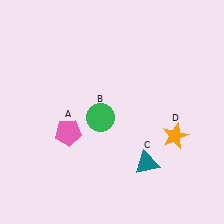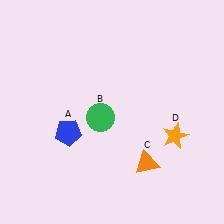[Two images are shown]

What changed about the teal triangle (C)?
In Image 1, C is teal. In Image 2, it changed to orange.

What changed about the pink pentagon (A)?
In Image 1, A is pink. In Image 2, it changed to blue.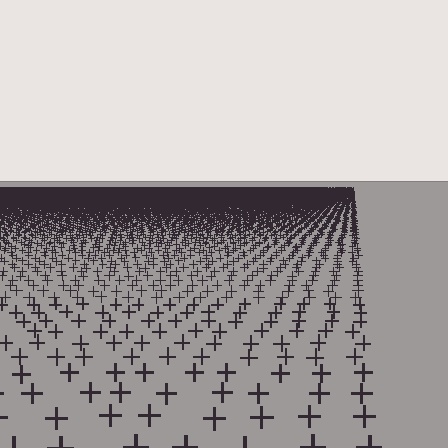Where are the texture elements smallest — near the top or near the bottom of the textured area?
Near the top.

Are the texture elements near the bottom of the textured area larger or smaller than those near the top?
Larger. Near the bottom, elements are closer to the viewer and appear at a bigger on-screen size.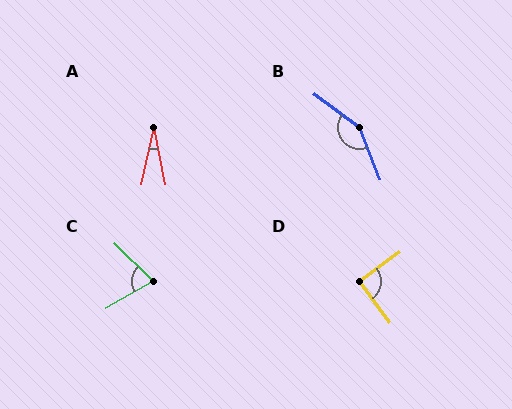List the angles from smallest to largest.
A (23°), C (74°), D (90°), B (148°).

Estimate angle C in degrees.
Approximately 74 degrees.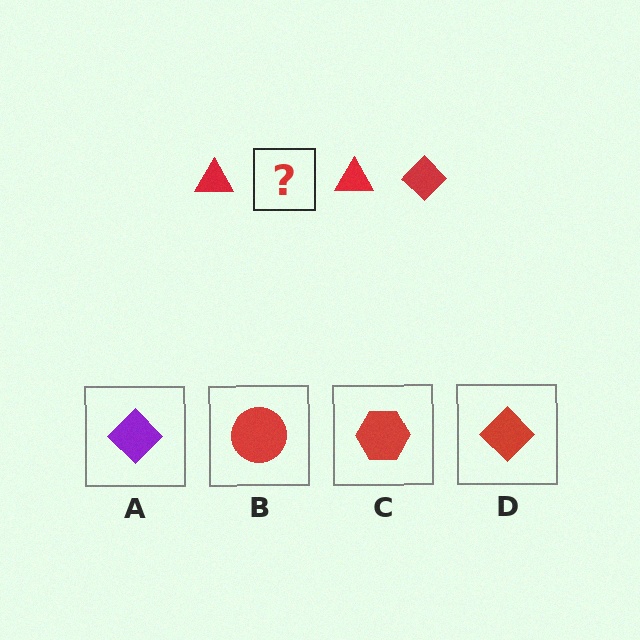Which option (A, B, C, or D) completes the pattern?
D.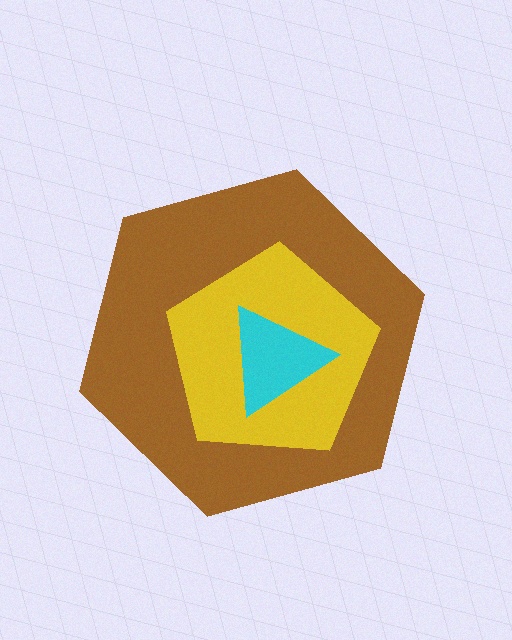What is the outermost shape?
The brown hexagon.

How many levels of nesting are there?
3.